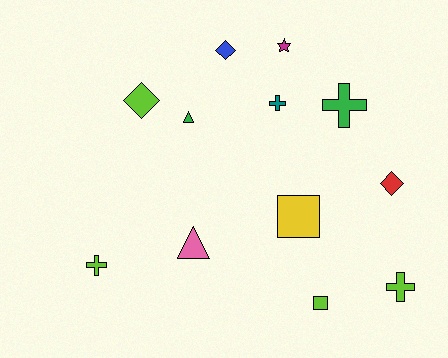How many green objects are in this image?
There are 2 green objects.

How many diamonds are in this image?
There are 3 diamonds.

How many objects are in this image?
There are 12 objects.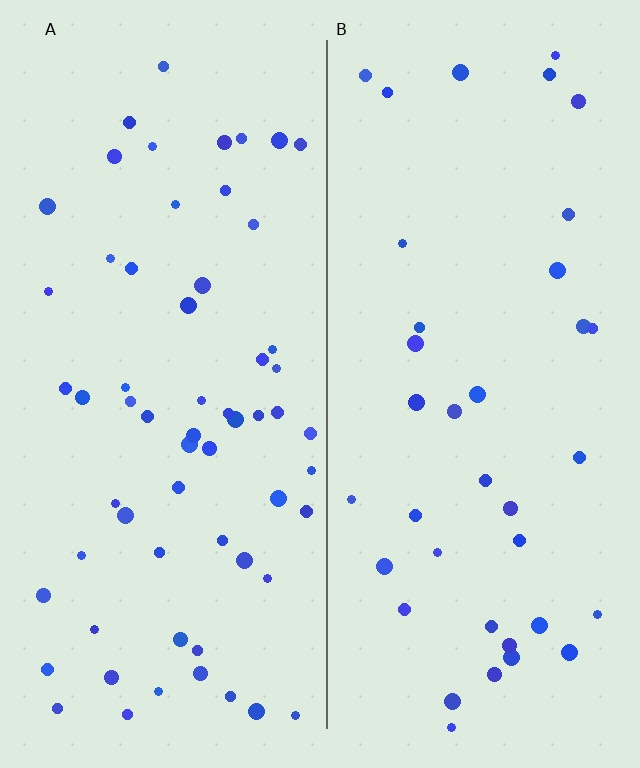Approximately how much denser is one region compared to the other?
Approximately 1.6× — region A over region B.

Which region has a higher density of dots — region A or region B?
A (the left).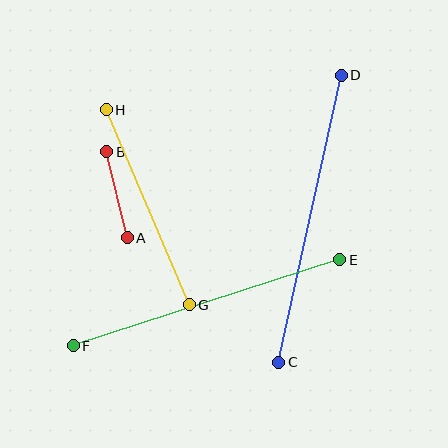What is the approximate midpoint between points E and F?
The midpoint is at approximately (206, 303) pixels.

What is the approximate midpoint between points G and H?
The midpoint is at approximately (148, 207) pixels.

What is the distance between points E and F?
The distance is approximately 280 pixels.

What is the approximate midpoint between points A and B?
The midpoint is at approximately (117, 195) pixels.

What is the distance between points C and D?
The distance is approximately 294 pixels.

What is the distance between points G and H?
The distance is approximately 212 pixels.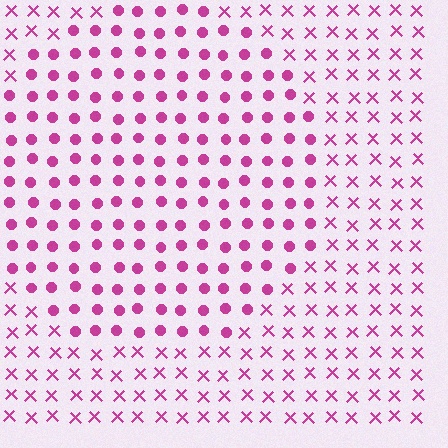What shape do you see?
I see a circle.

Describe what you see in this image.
The image is filled with small magenta elements arranged in a uniform grid. A circle-shaped region contains circles, while the surrounding area contains X marks. The boundary is defined purely by the change in element shape.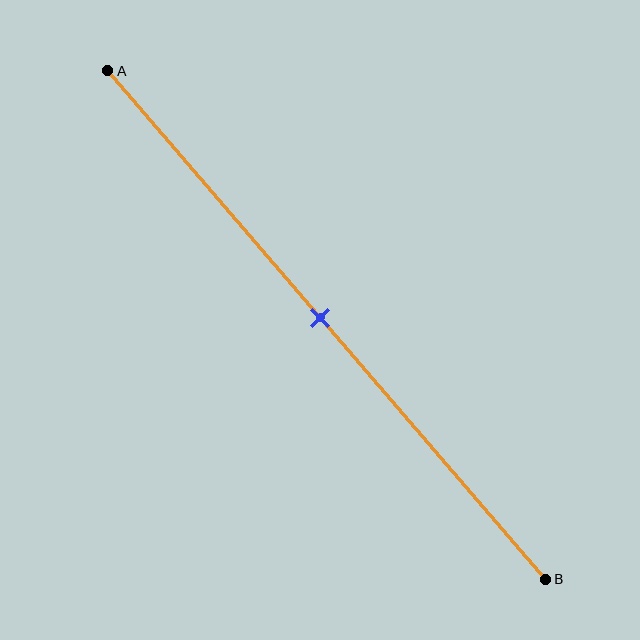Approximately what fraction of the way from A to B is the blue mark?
The blue mark is approximately 50% of the way from A to B.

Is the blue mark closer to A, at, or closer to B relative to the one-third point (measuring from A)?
The blue mark is closer to point B than the one-third point of segment AB.